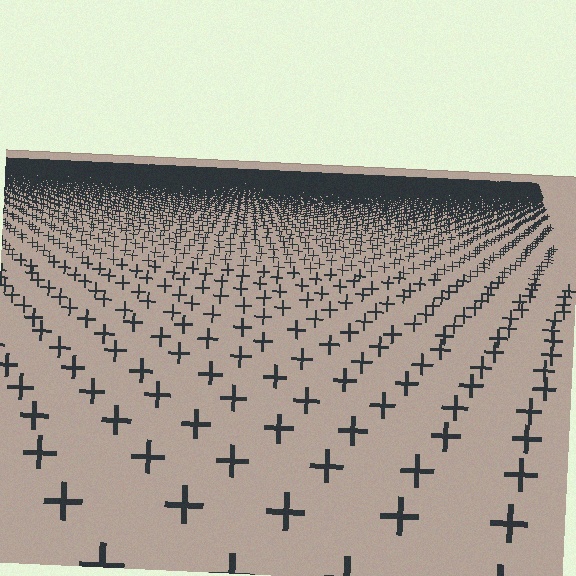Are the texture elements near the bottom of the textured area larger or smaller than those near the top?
Larger. Near the bottom, elements are closer to the viewer and appear at a bigger on-screen size.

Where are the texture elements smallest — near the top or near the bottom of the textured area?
Near the top.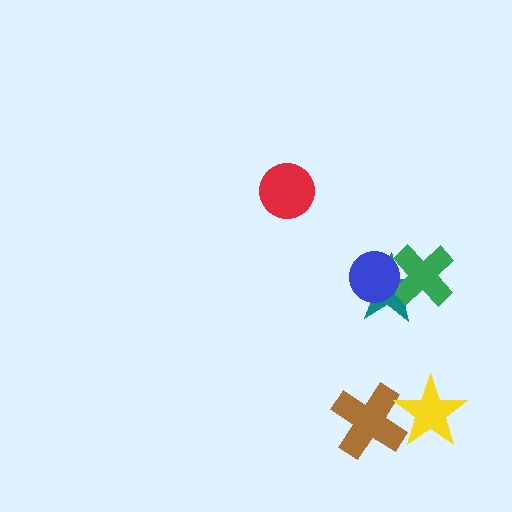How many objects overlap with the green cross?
2 objects overlap with the green cross.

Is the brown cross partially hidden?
Yes, it is partially covered by another shape.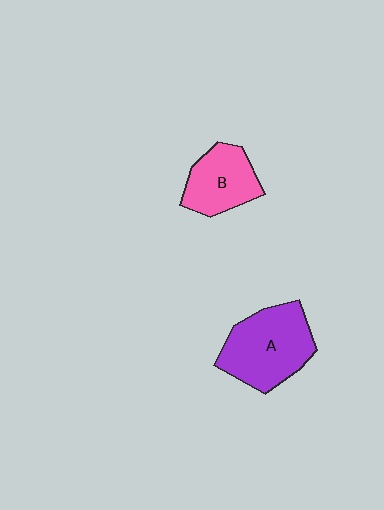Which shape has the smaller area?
Shape B (pink).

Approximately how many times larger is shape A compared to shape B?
Approximately 1.5 times.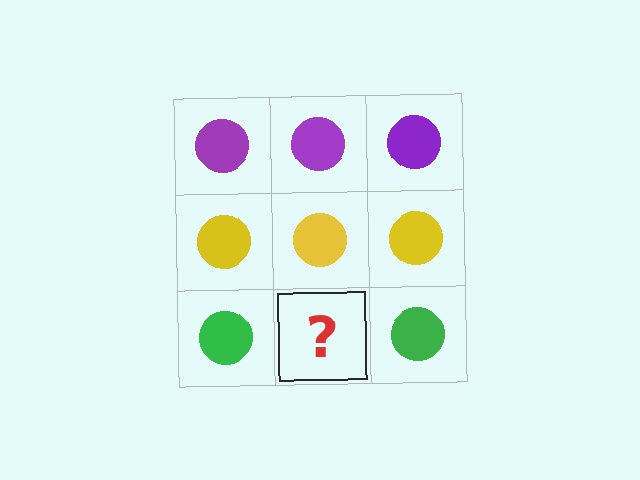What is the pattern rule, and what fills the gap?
The rule is that each row has a consistent color. The gap should be filled with a green circle.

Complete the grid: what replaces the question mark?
The question mark should be replaced with a green circle.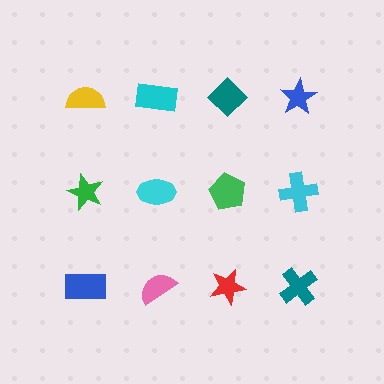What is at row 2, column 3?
A green pentagon.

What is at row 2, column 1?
A green star.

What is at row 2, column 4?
A cyan cross.